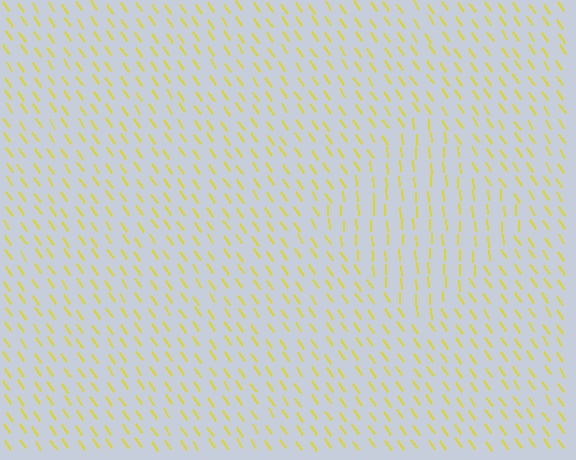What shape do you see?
I see a diamond.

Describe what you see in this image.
The image is filled with small yellow line segments. A diamond region in the image has lines oriented differently from the surrounding lines, creating a visible texture boundary.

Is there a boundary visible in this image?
Yes, there is a texture boundary formed by a change in line orientation.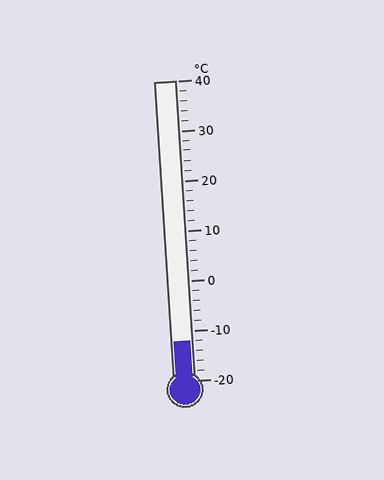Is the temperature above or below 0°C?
The temperature is below 0°C.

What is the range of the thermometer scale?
The thermometer scale ranges from -20°C to 40°C.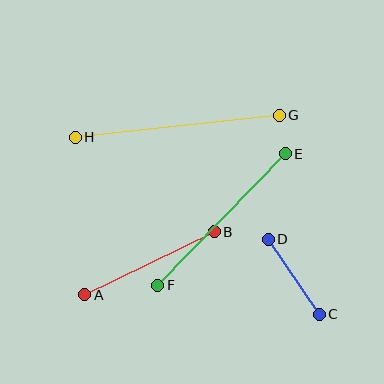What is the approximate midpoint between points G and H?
The midpoint is at approximately (177, 126) pixels.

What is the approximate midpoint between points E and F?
The midpoint is at approximately (222, 219) pixels.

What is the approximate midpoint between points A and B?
The midpoint is at approximately (149, 263) pixels.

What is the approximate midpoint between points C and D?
The midpoint is at approximately (294, 277) pixels.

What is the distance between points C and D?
The distance is approximately 90 pixels.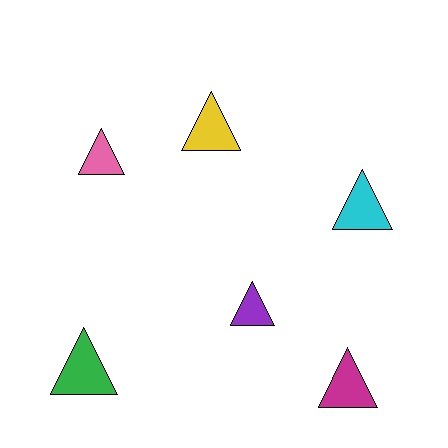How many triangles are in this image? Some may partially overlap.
There are 6 triangles.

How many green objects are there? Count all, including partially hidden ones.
There is 1 green object.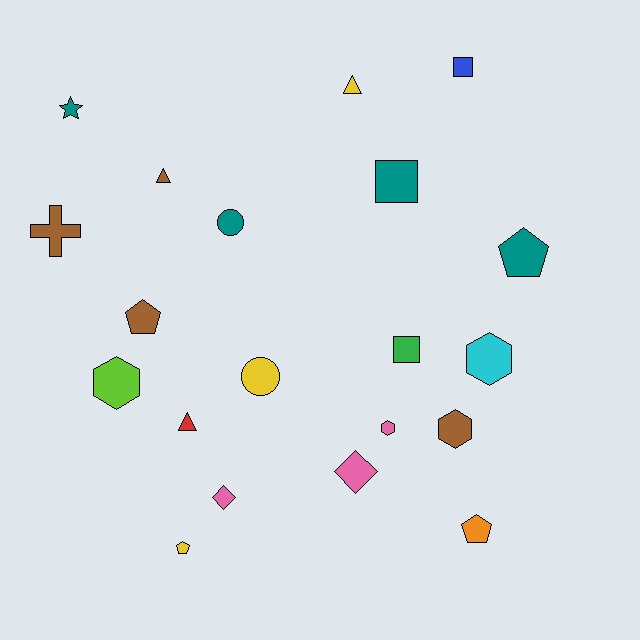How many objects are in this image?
There are 20 objects.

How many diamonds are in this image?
There are 2 diamonds.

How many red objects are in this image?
There is 1 red object.